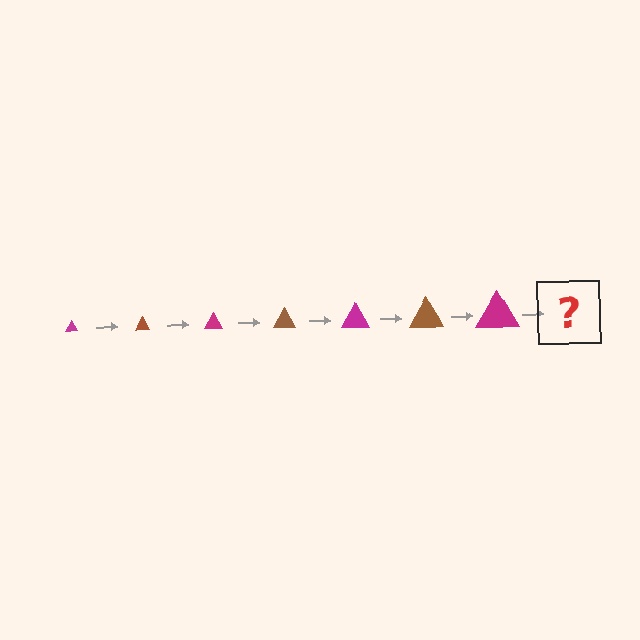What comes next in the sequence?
The next element should be a brown triangle, larger than the previous one.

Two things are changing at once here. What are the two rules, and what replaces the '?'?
The two rules are that the triangle grows larger each step and the color cycles through magenta and brown. The '?' should be a brown triangle, larger than the previous one.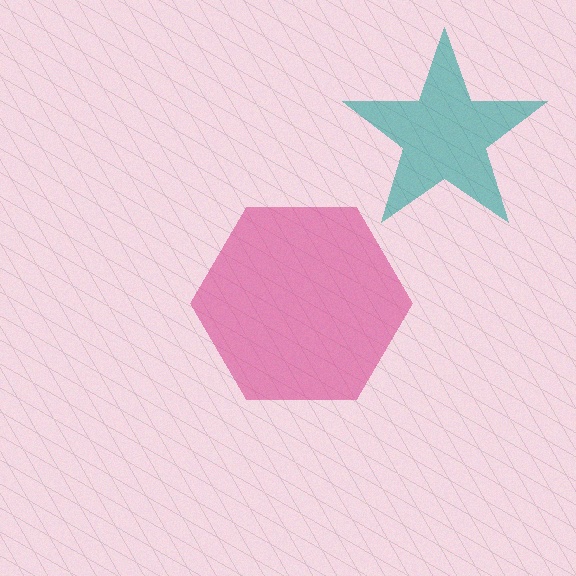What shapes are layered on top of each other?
The layered shapes are: a magenta hexagon, a teal star.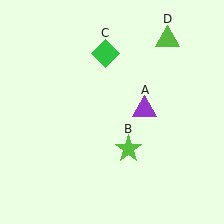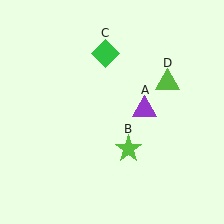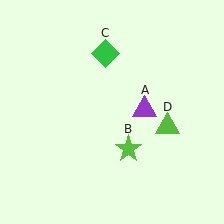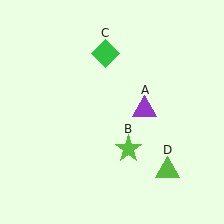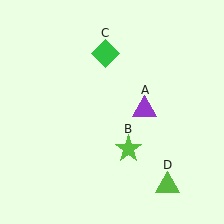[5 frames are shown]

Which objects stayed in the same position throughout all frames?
Purple triangle (object A) and lime star (object B) and green diamond (object C) remained stationary.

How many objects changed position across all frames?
1 object changed position: lime triangle (object D).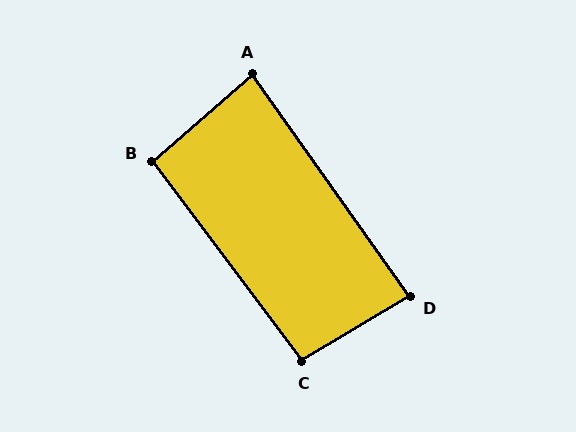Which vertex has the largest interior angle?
C, at approximately 96 degrees.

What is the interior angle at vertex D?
Approximately 86 degrees (approximately right).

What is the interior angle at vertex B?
Approximately 94 degrees (approximately right).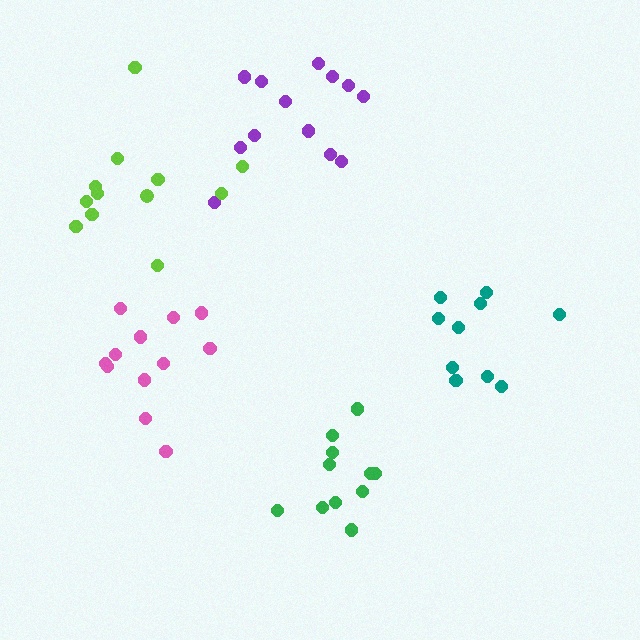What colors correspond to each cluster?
The clusters are colored: teal, pink, green, purple, lime.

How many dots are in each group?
Group 1: 10 dots, Group 2: 12 dots, Group 3: 11 dots, Group 4: 13 dots, Group 5: 12 dots (58 total).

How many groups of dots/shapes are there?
There are 5 groups.